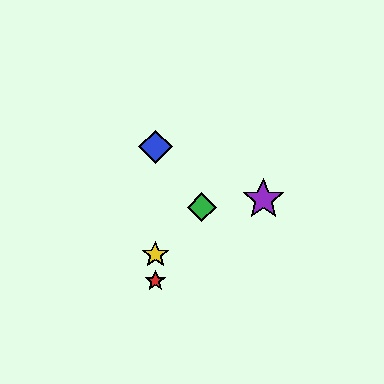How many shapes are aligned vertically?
3 shapes (the red star, the blue diamond, the yellow star) are aligned vertically.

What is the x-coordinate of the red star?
The red star is at x≈155.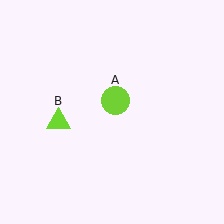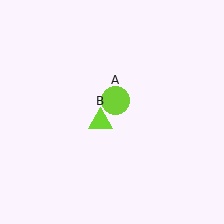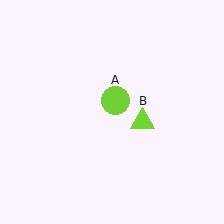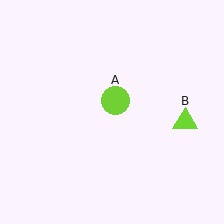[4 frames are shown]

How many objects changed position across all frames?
1 object changed position: lime triangle (object B).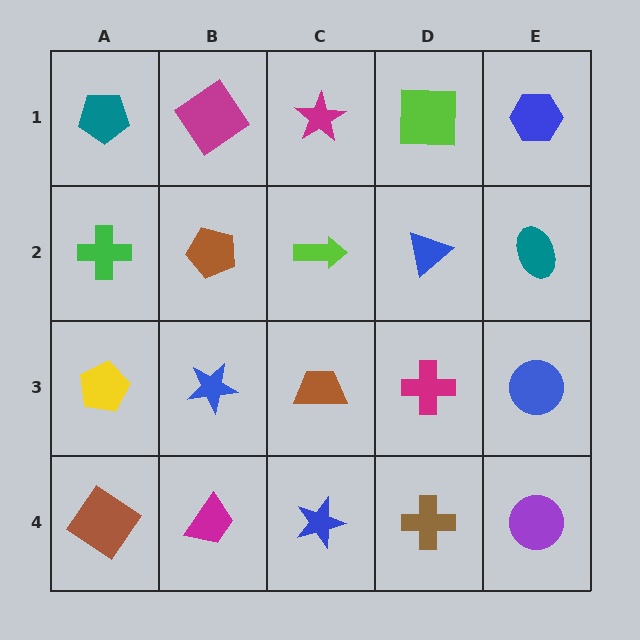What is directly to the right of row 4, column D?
A purple circle.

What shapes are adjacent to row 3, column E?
A teal ellipse (row 2, column E), a purple circle (row 4, column E), a magenta cross (row 3, column D).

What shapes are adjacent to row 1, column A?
A green cross (row 2, column A), a magenta diamond (row 1, column B).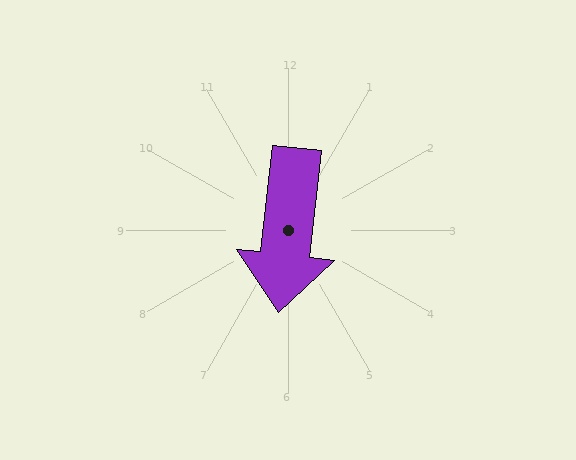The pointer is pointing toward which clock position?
Roughly 6 o'clock.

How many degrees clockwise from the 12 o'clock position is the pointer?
Approximately 186 degrees.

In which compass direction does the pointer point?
South.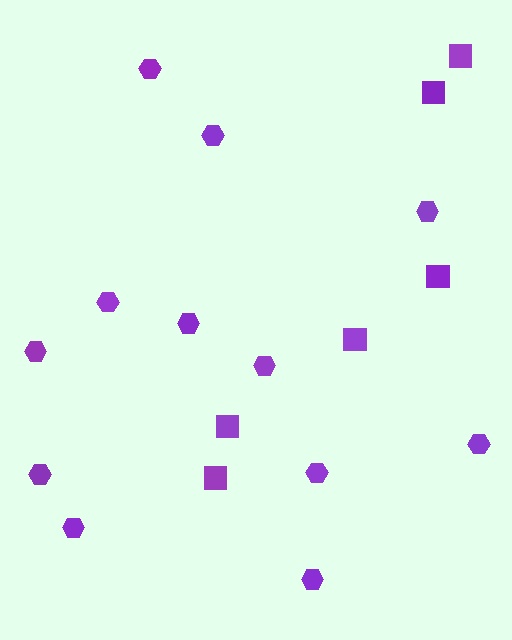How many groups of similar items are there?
There are 2 groups: one group of squares (6) and one group of hexagons (12).